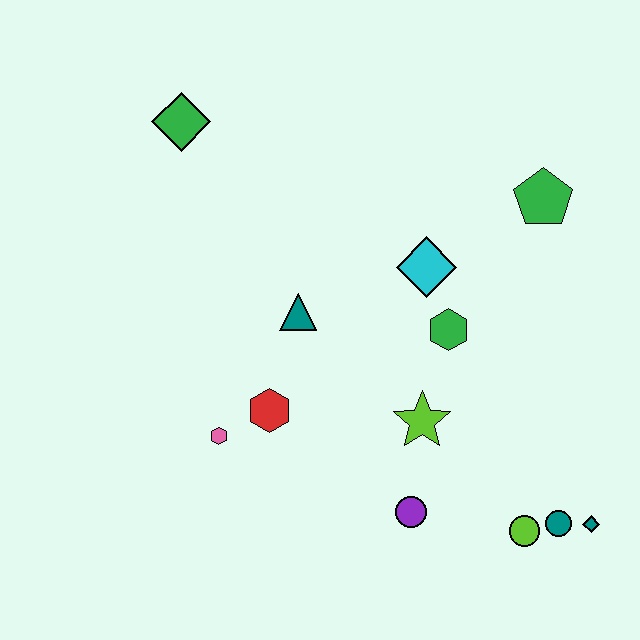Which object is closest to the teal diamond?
The teal circle is closest to the teal diamond.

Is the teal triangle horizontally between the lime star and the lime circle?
No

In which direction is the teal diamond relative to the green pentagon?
The teal diamond is below the green pentagon.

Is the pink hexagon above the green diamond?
No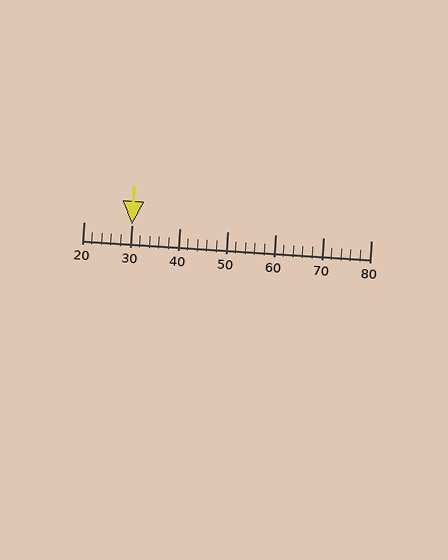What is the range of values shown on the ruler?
The ruler shows values from 20 to 80.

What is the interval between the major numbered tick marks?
The major tick marks are spaced 10 units apart.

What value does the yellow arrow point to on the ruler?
The yellow arrow points to approximately 30.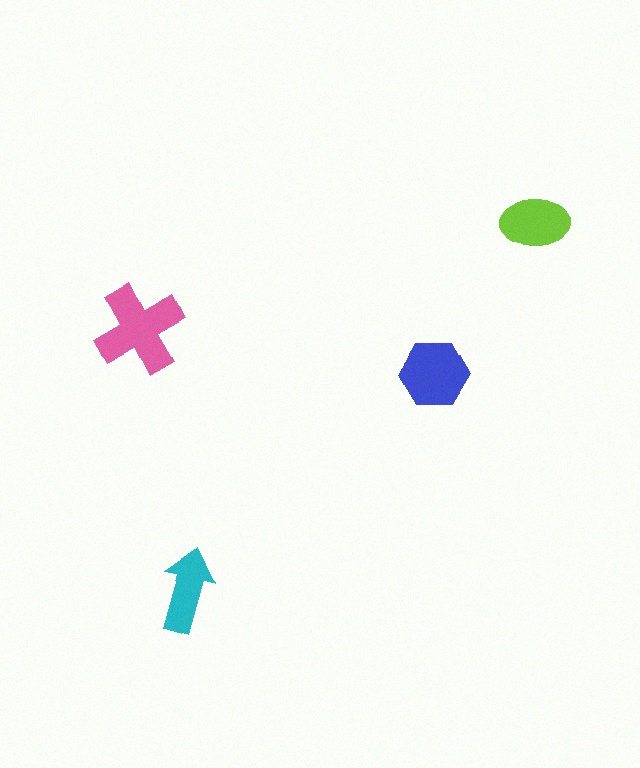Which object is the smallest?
The cyan arrow.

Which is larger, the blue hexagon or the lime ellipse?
The blue hexagon.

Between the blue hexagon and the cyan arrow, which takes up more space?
The blue hexagon.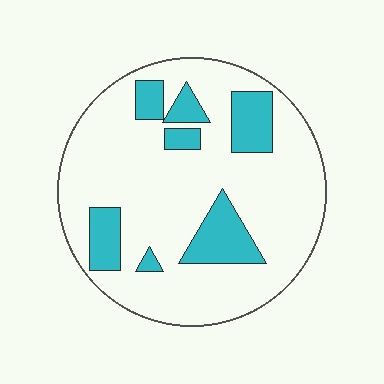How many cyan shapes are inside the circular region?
7.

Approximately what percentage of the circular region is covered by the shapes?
Approximately 20%.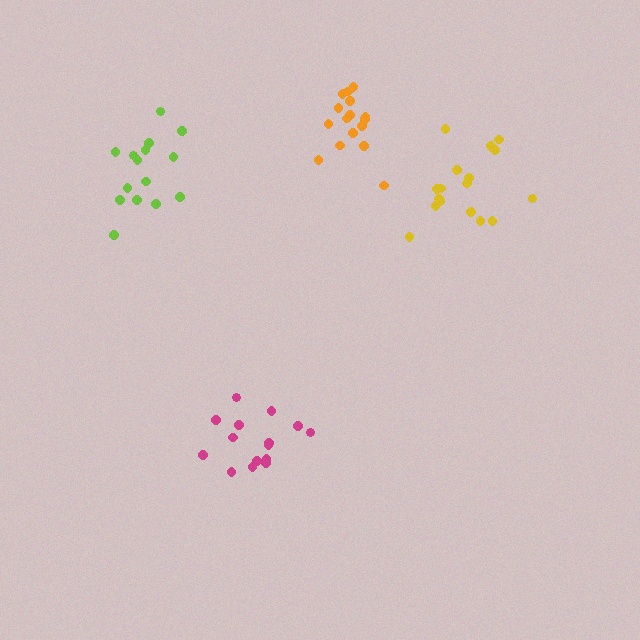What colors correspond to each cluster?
The clusters are colored: yellow, magenta, lime, orange.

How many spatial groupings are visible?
There are 4 spatial groupings.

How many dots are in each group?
Group 1: 17 dots, Group 2: 16 dots, Group 3: 15 dots, Group 4: 16 dots (64 total).